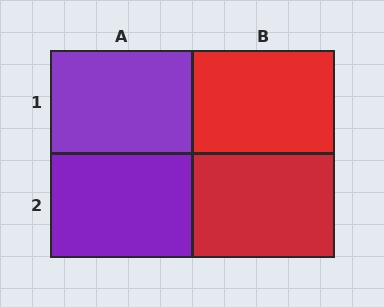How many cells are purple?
2 cells are purple.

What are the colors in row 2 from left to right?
Purple, red.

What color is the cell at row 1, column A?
Purple.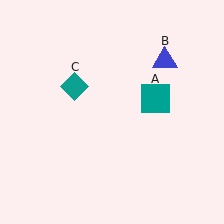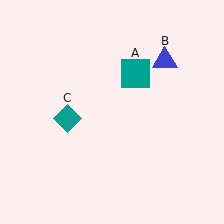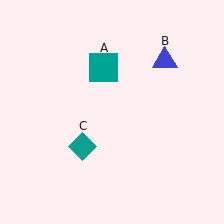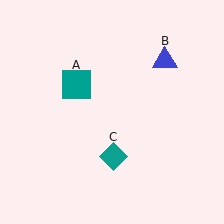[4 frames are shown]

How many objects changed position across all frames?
2 objects changed position: teal square (object A), teal diamond (object C).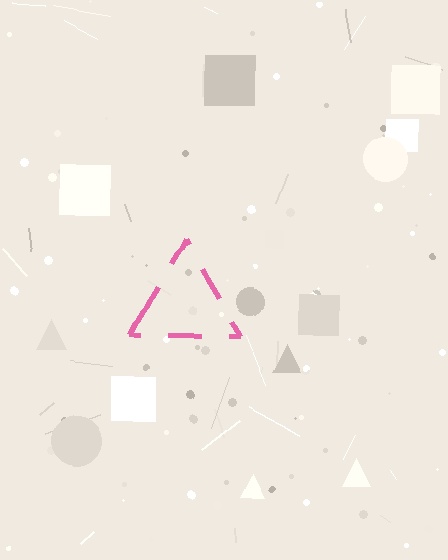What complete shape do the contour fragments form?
The contour fragments form a triangle.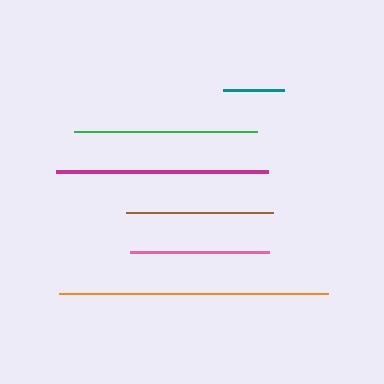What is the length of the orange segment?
The orange segment is approximately 269 pixels long.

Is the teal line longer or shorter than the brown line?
The brown line is longer than the teal line.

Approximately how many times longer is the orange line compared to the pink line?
The orange line is approximately 1.9 times the length of the pink line.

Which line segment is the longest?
The orange line is the longest at approximately 269 pixels.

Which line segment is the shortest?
The teal line is the shortest at approximately 61 pixels.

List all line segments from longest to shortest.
From longest to shortest: orange, magenta, green, brown, pink, teal.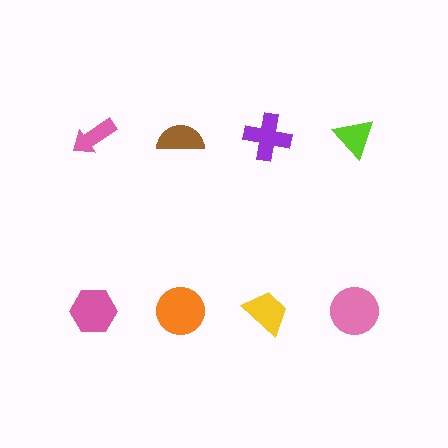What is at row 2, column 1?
A pink hexagon.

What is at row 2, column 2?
An orange circle.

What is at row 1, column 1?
A pink arrow.